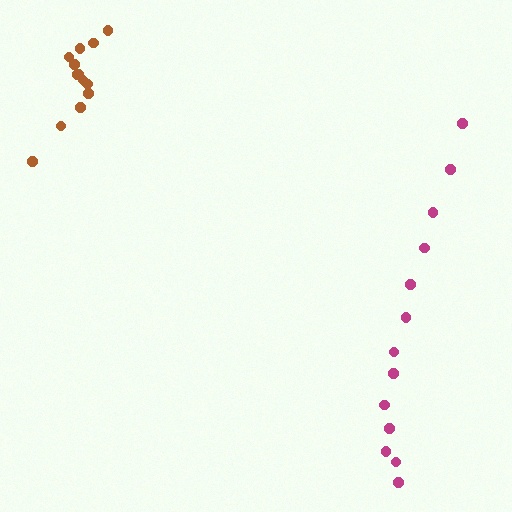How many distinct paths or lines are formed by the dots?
There are 2 distinct paths.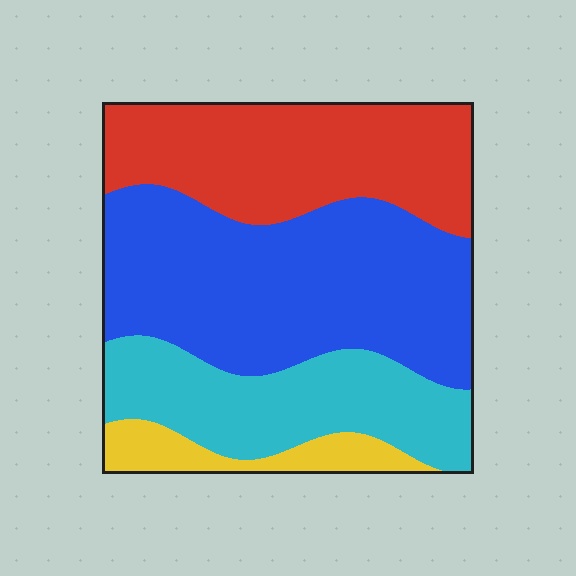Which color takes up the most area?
Blue, at roughly 40%.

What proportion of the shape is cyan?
Cyan covers 23% of the shape.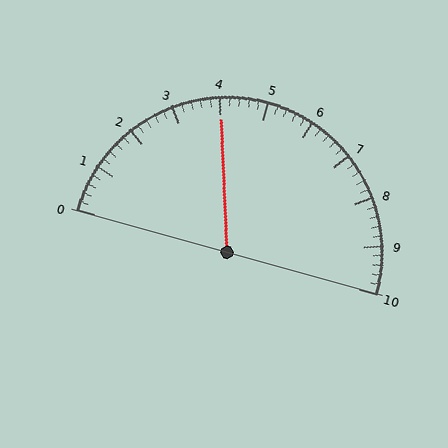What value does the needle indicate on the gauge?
The needle indicates approximately 4.0.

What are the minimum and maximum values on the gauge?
The gauge ranges from 0 to 10.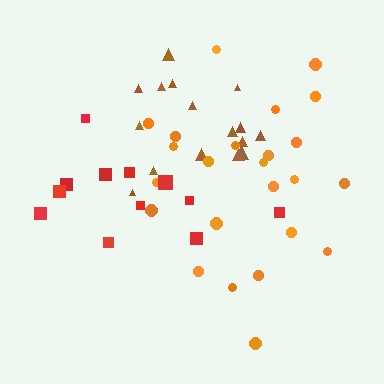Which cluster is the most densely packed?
Brown.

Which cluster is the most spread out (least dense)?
Red.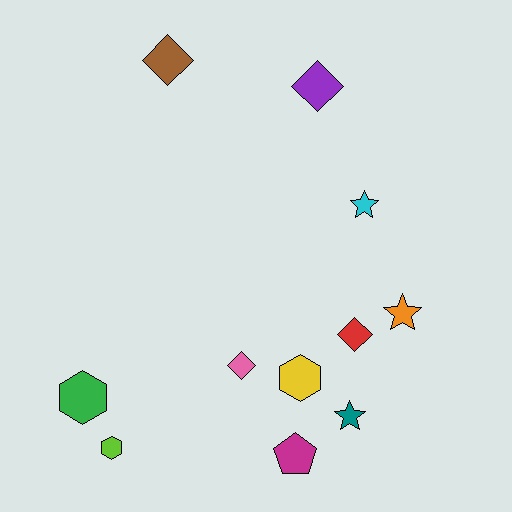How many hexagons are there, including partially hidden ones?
There are 3 hexagons.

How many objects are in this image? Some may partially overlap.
There are 11 objects.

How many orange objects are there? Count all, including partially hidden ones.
There is 1 orange object.